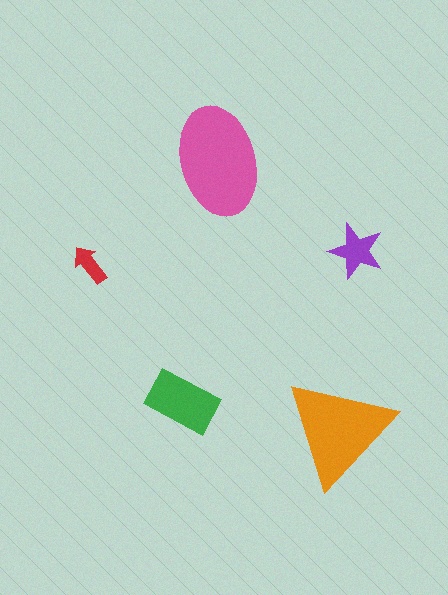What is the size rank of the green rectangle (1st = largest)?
3rd.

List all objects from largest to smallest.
The pink ellipse, the orange triangle, the green rectangle, the purple star, the red arrow.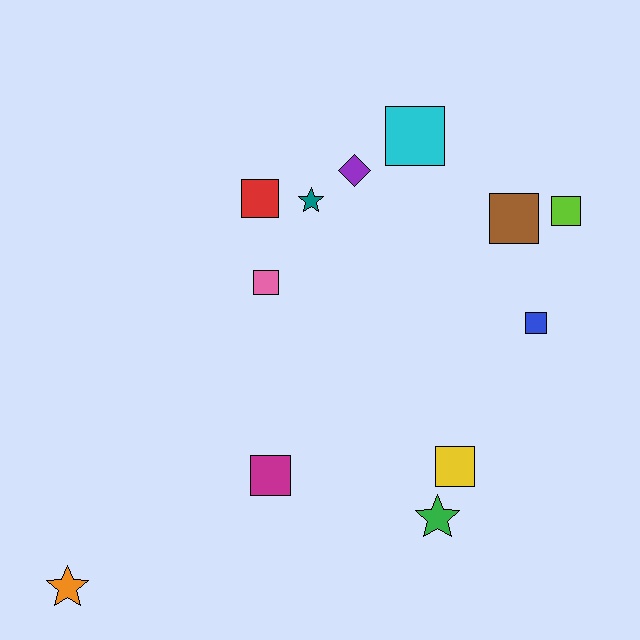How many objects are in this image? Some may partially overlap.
There are 12 objects.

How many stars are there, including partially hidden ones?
There are 3 stars.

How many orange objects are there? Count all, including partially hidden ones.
There is 1 orange object.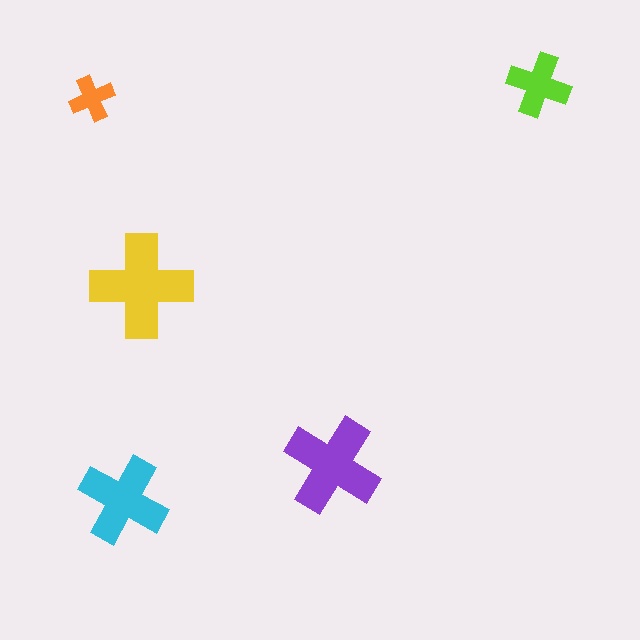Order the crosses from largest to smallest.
the yellow one, the purple one, the cyan one, the lime one, the orange one.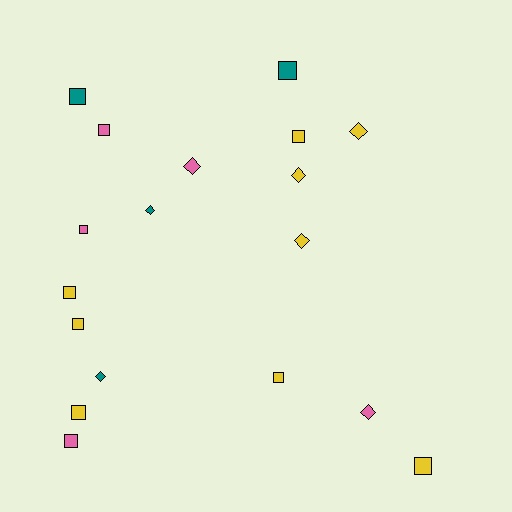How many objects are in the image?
There are 18 objects.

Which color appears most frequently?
Yellow, with 9 objects.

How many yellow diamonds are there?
There are 3 yellow diamonds.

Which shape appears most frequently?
Square, with 11 objects.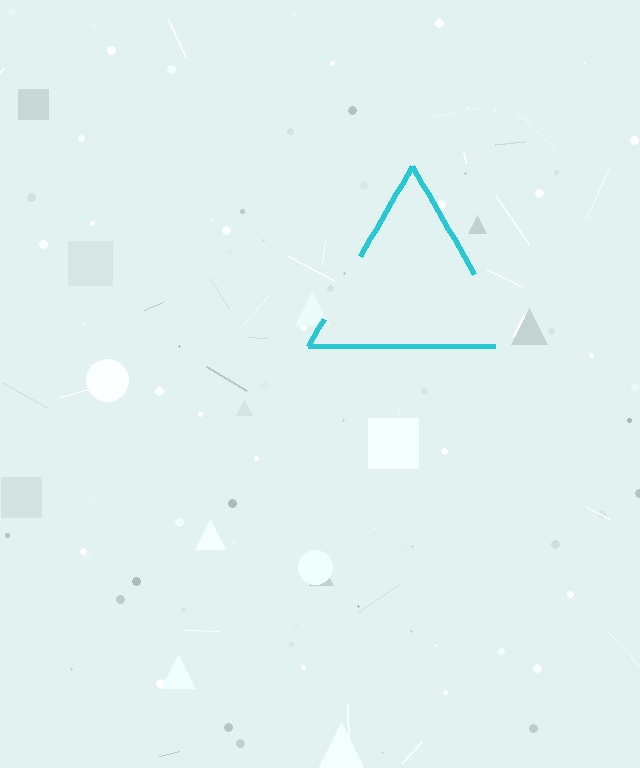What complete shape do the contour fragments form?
The contour fragments form a triangle.